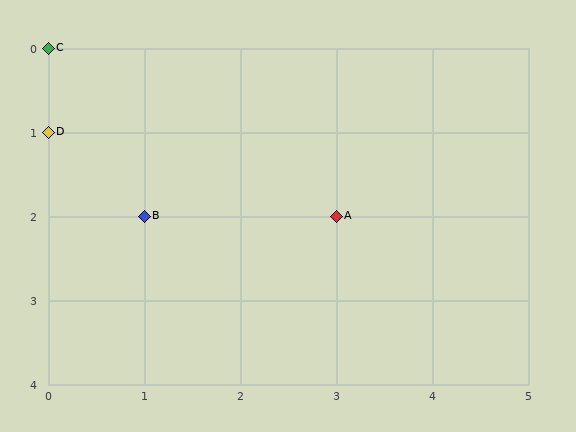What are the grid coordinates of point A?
Point A is at grid coordinates (3, 2).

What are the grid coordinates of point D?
Point D is at grid coordinates (0, 1).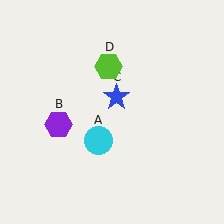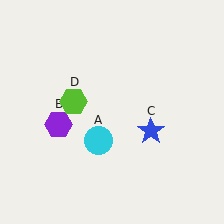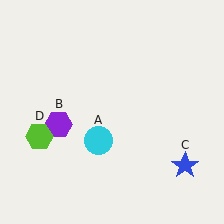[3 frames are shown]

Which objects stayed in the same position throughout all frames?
Cyan circle (object A) and purple hexagon (object B) remained stationary.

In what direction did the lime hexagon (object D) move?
The lime hexagon (object D) moved down and to the left.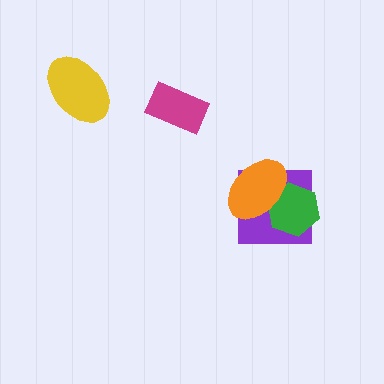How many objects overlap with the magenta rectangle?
0 objects overlap with the magenta rectangle.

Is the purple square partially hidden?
Yes, it is partially covered by another shape.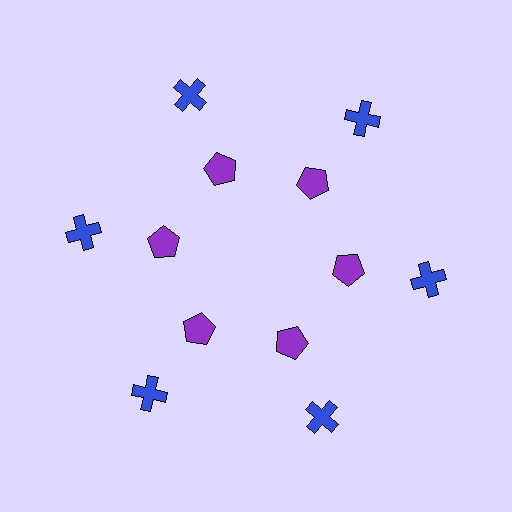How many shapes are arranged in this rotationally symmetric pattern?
There are 12 shapes, arranged in 6 groups of 2.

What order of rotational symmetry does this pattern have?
This pattern has 6-fold rotational symmetry.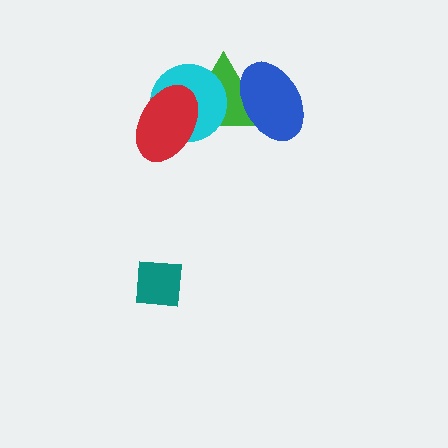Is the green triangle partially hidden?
Yes, it is partially covered by another shape.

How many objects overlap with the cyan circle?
2 objects overlap with the cyan circle.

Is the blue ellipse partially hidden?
No, no other shape covers it.